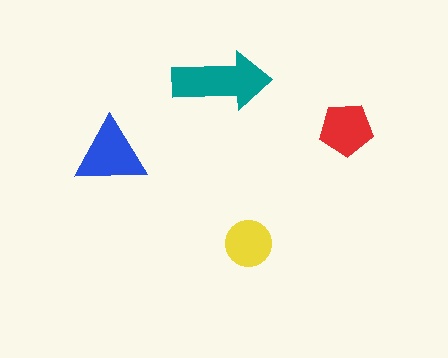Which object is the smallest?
The yellow circle.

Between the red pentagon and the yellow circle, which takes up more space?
The red pentagon.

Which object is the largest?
The teal arrow.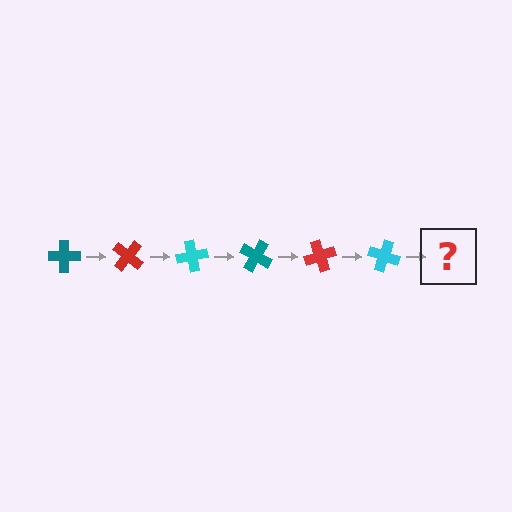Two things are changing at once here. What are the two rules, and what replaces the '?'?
The two rules are that it rotates 40 degrees each step and the color cycles through teal, red, and cyan. The '?' should be a teal cross, rotated 240 degrees from the start.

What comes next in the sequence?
The next element should be a teal cross, rotated 240 degrees from the start.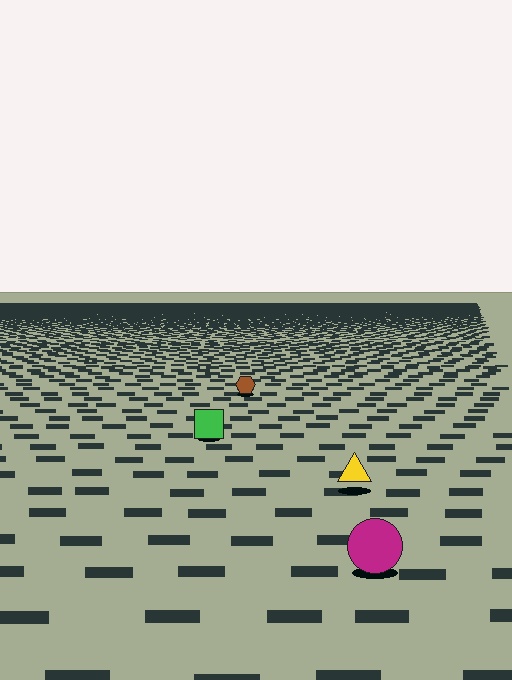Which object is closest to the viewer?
The magenta circle is closest. The texture marks near it are larger and more spread out.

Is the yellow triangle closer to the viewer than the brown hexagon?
Yes. The yellow triangle is closer — you can tell from the texture gradient: the ground texture is coarser near it.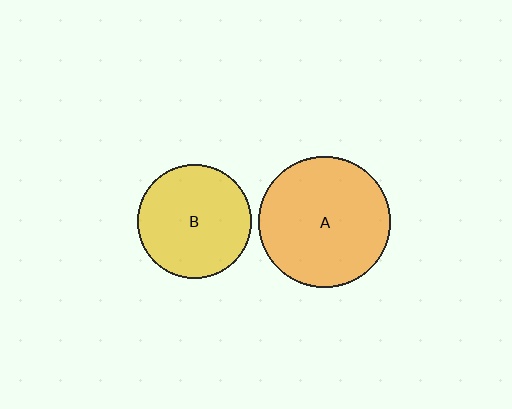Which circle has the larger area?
Circle A (orange).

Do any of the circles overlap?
No, none of the circles overlap.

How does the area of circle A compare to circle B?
Approximately 1.3 times.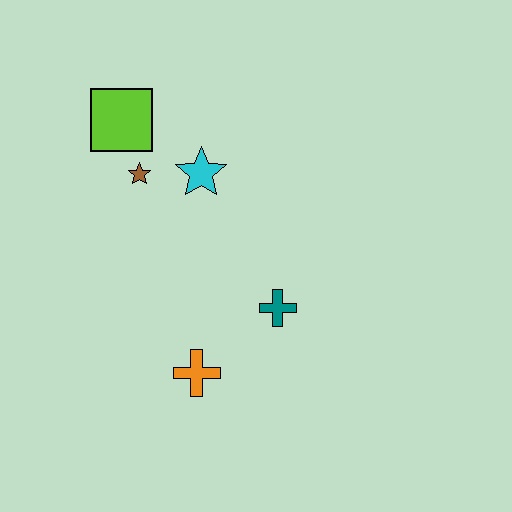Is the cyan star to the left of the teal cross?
Yes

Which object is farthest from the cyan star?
The orange cross is farthest from the cyan star.